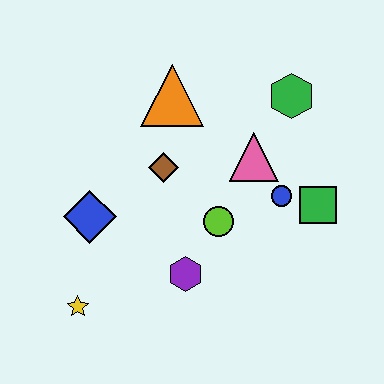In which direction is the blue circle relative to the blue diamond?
The blue circle is to the right of the blue diamond.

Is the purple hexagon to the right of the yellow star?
Yes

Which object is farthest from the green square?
The yellow star is farthest from the green square.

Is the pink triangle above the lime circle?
Yes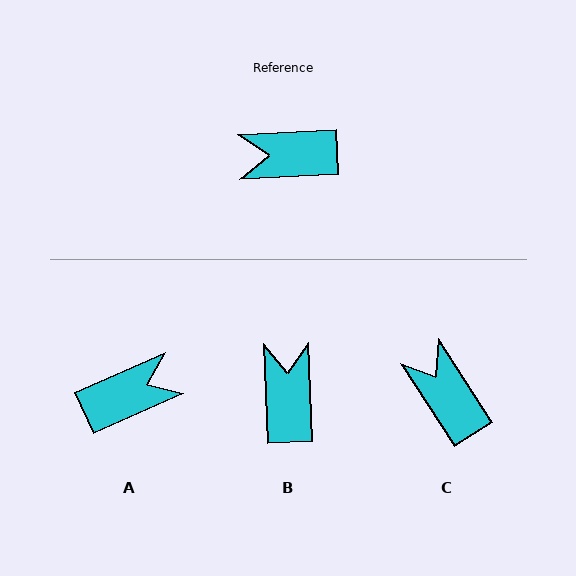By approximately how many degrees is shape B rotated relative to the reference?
Approximately 91 degrees clockwise.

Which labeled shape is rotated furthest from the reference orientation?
A, about 159 degrees away.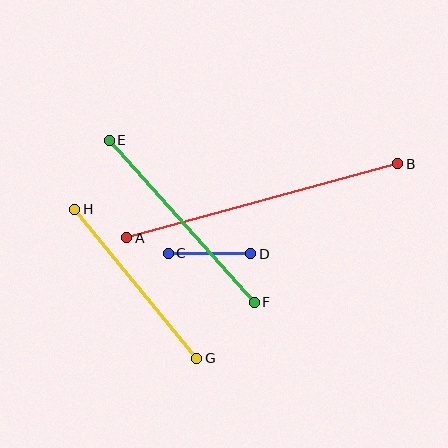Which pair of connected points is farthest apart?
Points A and B are farthest apart.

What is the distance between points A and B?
The distance is approximately 281 pixels.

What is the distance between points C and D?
The distance is approximately 82 pixels.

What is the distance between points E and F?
The distance is approximately 217 pixels.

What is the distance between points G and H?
The distance is approximately 193 pixels.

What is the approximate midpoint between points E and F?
The midpoint is at approximately (182, 221) pixels.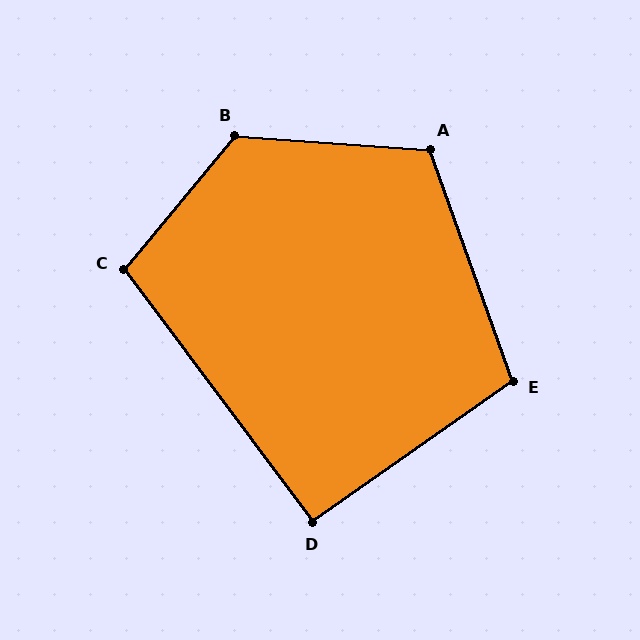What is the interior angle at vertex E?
Approximately 105 degrees (obtuse).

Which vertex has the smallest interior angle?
D, at approximately 92 degrees.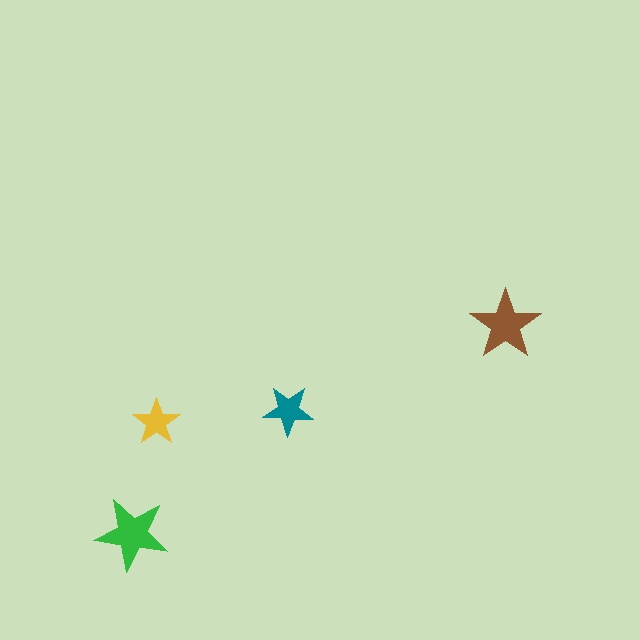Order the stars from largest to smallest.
the green one, the brown one, the teal one, the yellow one.